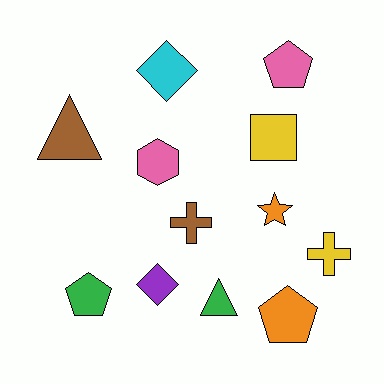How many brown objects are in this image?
There are 2 brown objects.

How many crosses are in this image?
There are 2 crosses.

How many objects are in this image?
There are 12 objects.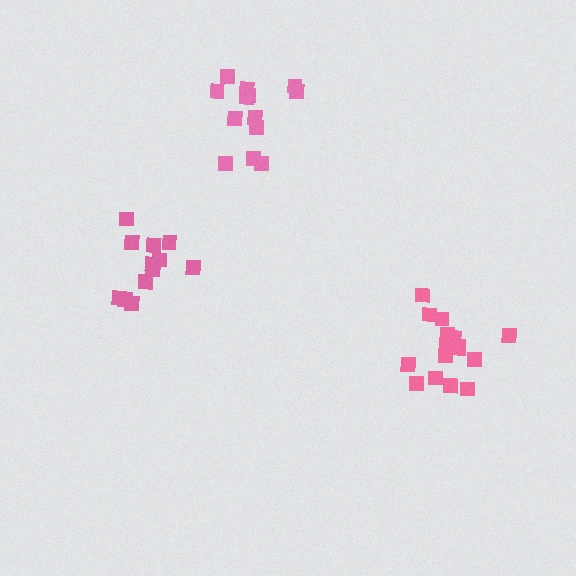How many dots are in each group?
Group 1: 13 dots, Group 2: 16 dots, Group 3: 12 dots (41 total).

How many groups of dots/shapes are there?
There are 3 groups.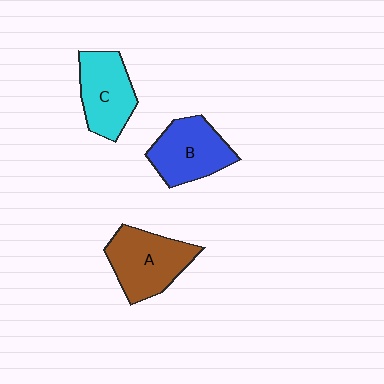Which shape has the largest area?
Shape A (brown).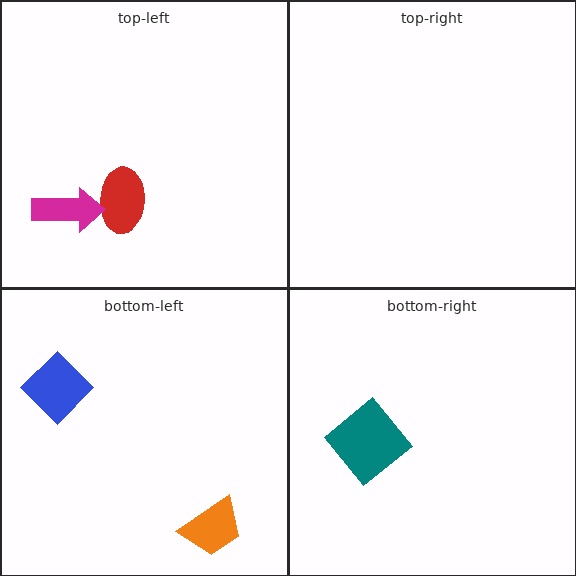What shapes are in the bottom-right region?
The teal diamond.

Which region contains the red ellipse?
The top-left region.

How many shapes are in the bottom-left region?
2.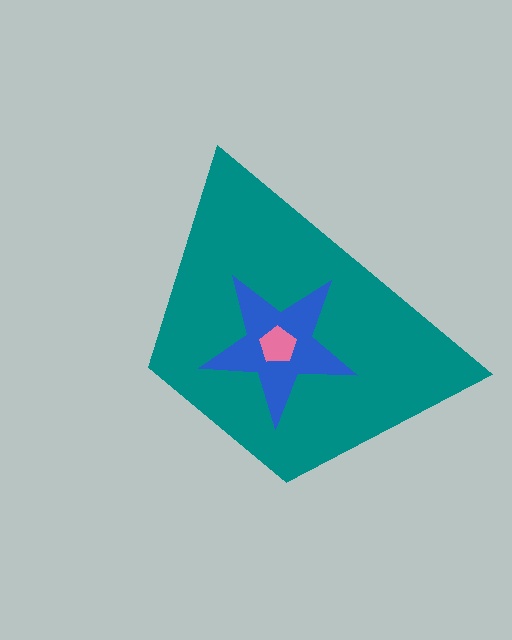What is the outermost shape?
The teal trapezoid.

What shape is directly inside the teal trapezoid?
The blue star.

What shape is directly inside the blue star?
The pink pentagon.